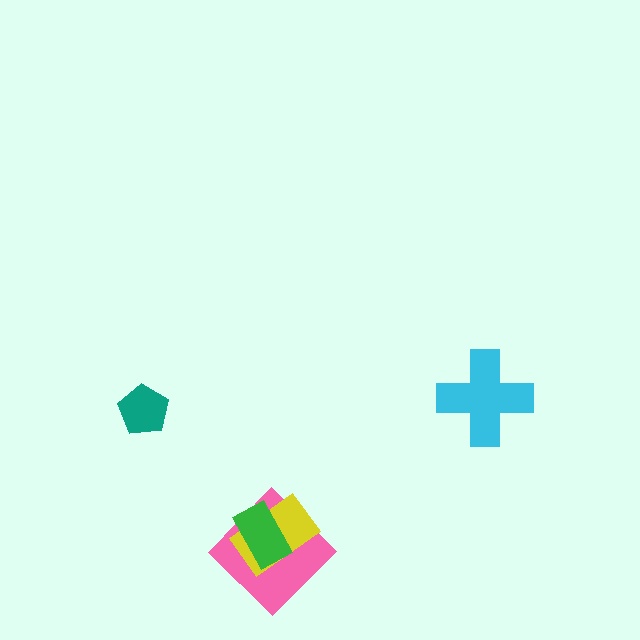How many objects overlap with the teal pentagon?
0 objects overlap with the teal pentagon.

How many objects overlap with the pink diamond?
2 objects overlap with the pink diamond.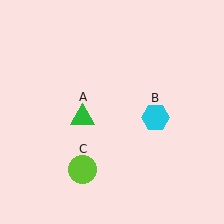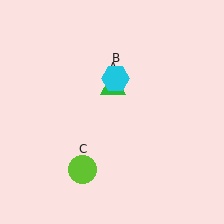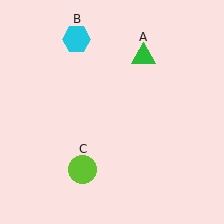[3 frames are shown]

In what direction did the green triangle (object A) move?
The green triangle (object A) moved up and to the right.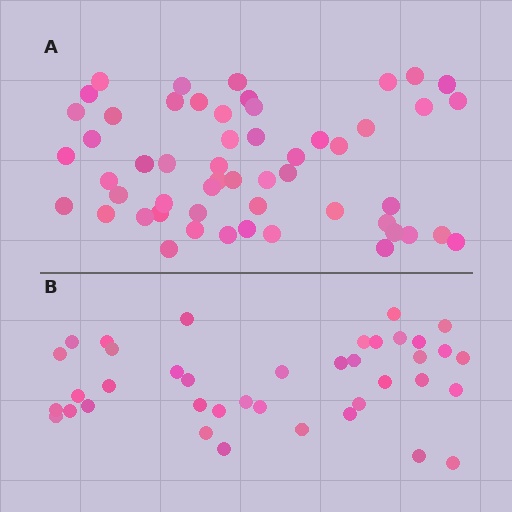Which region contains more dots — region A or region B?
Region A (the top region) has more dots.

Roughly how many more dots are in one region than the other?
Region A has approximately 15 more dots than region B.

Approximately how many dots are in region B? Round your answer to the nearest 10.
About 40 dots. (The exact count is 39, which rounds to 40.)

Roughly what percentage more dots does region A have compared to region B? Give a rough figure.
About 40% more.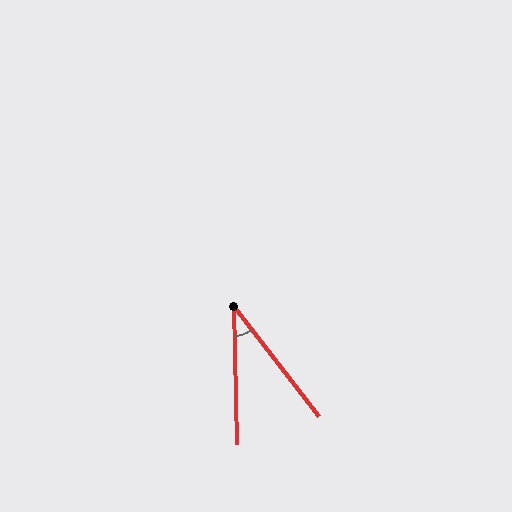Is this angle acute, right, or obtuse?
It is acute.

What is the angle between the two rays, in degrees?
Approximately 36 degrees.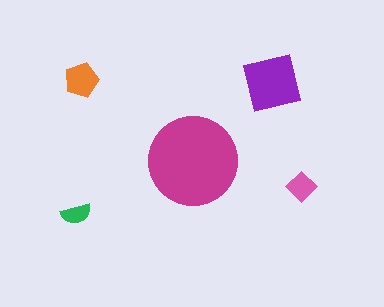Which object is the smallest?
The green semicircle.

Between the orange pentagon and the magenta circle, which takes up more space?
The magenta circle.